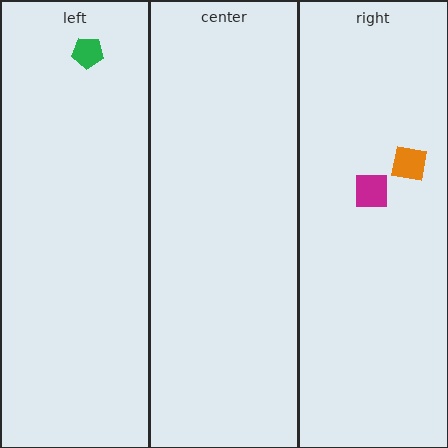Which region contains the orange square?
The right region.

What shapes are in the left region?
The green pentagon.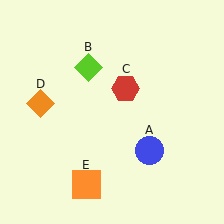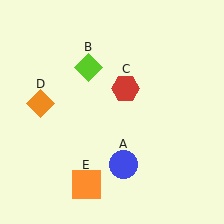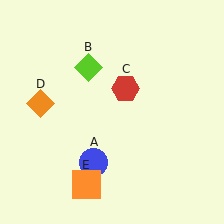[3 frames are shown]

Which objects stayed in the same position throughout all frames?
Lime diamond (object B) and red hexagon (object C) and orange diamond (object D) and orange square (object E) remained stationary.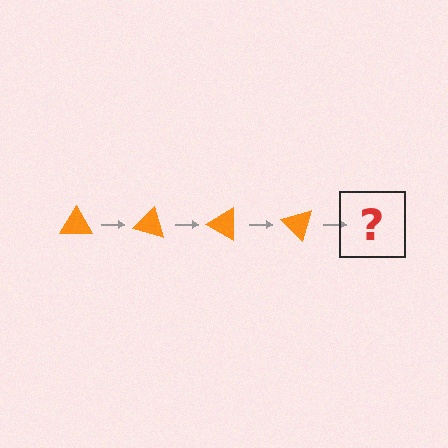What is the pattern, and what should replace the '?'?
The pattern is that the triangle rotates 15 degrees each step. The '?' should be an orange triangle rotated 60 degrees.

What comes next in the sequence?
The next element should be an orange triangle rotated 60 degrees.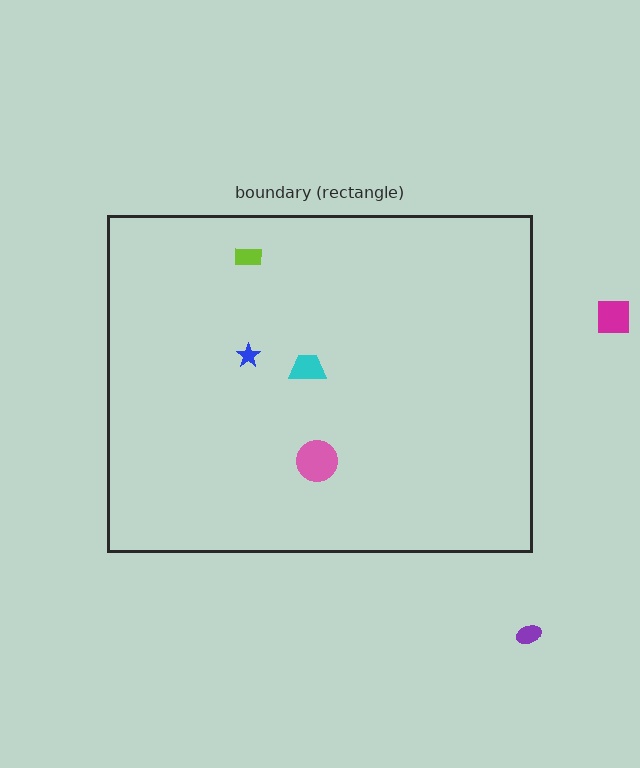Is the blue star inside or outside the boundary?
Inside.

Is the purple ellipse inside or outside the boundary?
Outside.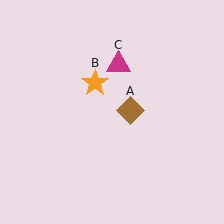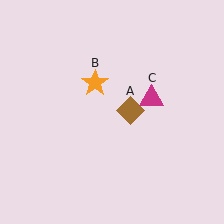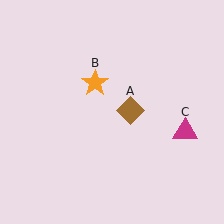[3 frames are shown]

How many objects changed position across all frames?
1 object changed position: magenta triangle (object C).